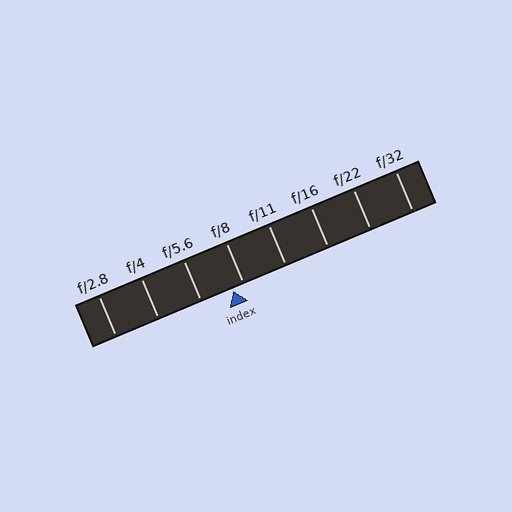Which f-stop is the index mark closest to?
The index mark is closest to f/8.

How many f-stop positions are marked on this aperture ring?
There are 8 f-stop positions marked.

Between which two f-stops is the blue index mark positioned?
The index mark is between f/5.6 and f/8.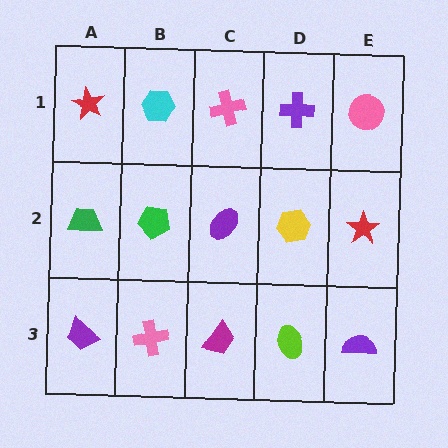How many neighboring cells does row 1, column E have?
2.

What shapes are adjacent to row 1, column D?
A yellow hexagon (row 2, column D), a pink cross (row 1, column C), a pink circle (row 1, column E).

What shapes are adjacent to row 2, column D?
A purple cross (row 1, column D), a lime ellipse (row 3, column D), a purple ellipse (row 2, column C), a red star (row 2, column E).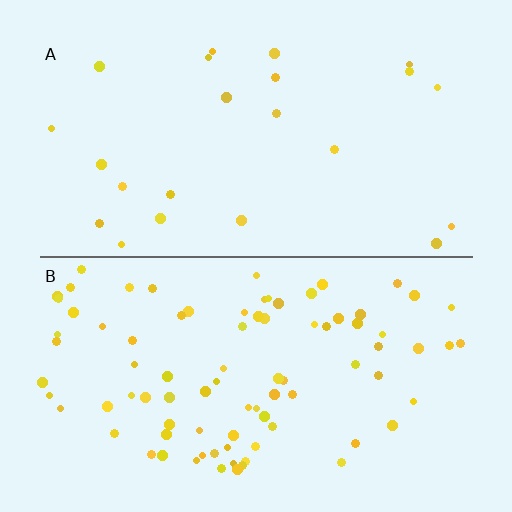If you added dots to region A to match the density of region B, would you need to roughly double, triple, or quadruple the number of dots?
Approximately quadruple.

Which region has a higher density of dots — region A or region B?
B (the bottom).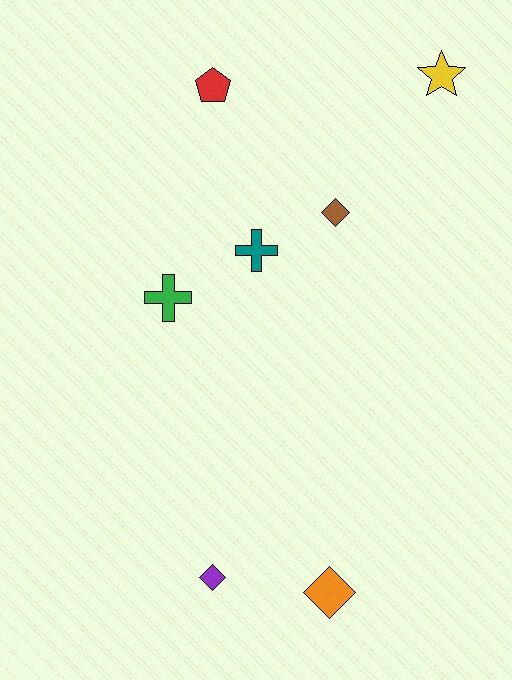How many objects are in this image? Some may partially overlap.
There are 7 objects.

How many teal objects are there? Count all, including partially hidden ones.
There is 1 teal object.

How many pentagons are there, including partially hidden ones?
There is 1 pentagon.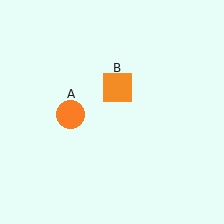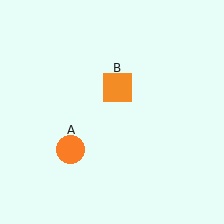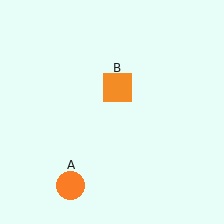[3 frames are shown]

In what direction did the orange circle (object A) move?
The orange circle (object A) moved down.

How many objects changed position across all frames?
1 object changed position: orange circle (object A).